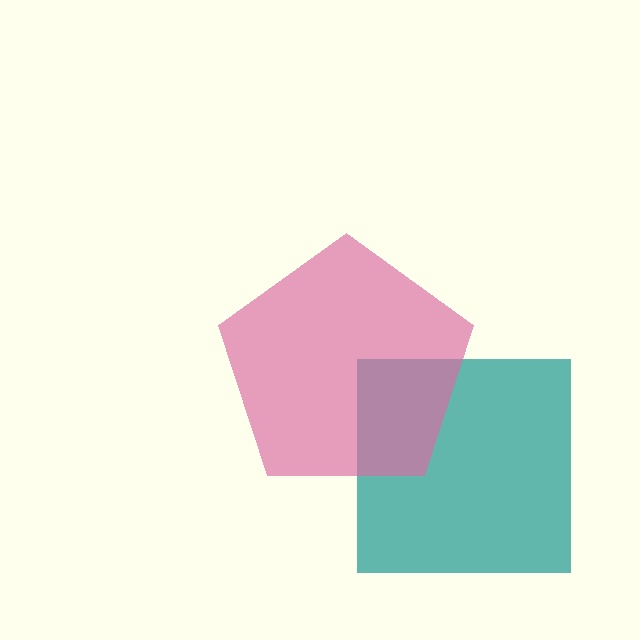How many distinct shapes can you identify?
There are 2 distinct shapes: a teal square, a pink pentagon.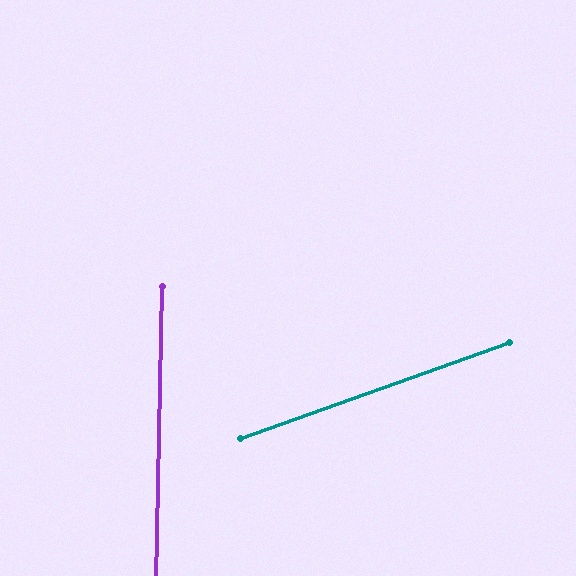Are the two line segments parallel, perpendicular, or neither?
Neither parallel nor perpendicular — they differ by about 69°.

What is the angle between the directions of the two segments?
Approximately 69 degrees.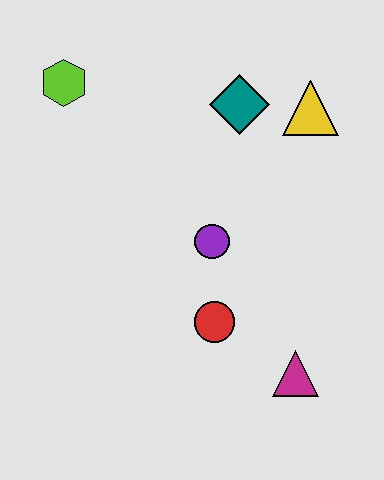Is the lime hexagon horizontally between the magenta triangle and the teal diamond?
No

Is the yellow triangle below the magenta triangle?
No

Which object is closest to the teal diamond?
The yellow triangle is closest to the teal diamond.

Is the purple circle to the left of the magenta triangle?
Yes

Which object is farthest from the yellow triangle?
The magenta triangle is farthest from the yellow triangle.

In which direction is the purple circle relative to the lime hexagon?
The purple circle is below the lime hexagon.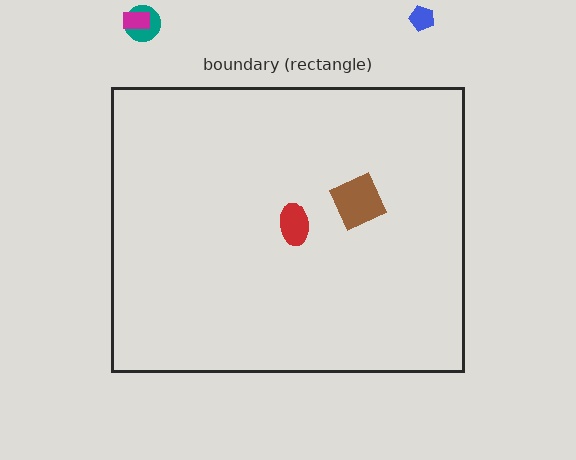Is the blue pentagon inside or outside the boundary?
Outside.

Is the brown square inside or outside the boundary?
Inside.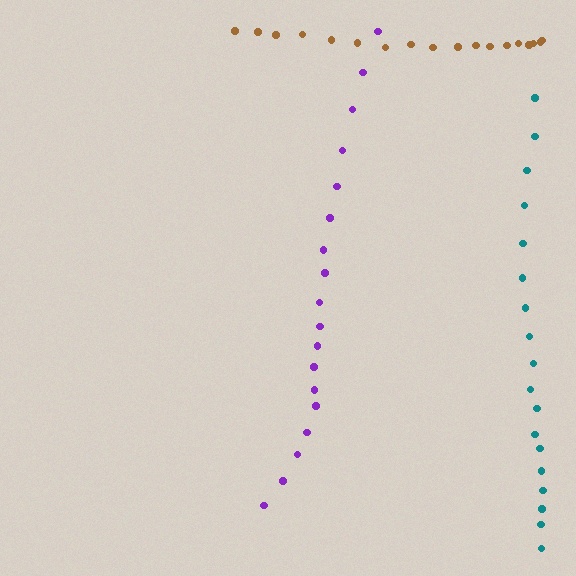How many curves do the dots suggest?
There are 3 distinct paths.